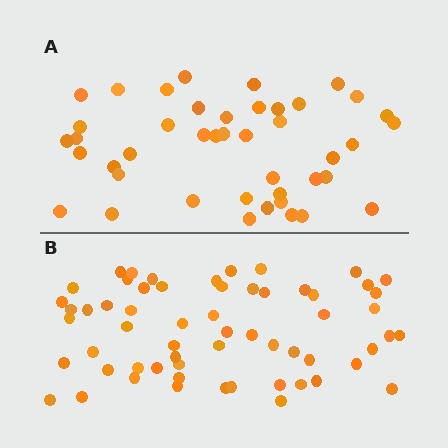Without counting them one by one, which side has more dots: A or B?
Region B (the bottom region) has more dots.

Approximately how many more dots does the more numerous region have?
Region B has approximately 15 more dots than region A.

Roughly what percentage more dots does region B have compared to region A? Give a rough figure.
About 40% more.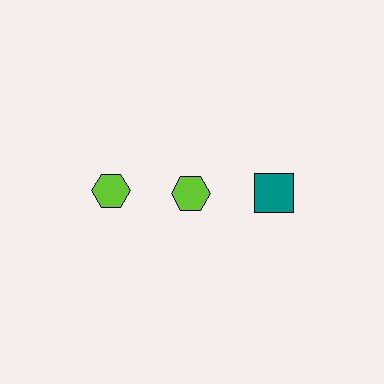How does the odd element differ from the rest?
It differs in both color (teal instead of lime) and shape (square instead of hexagon).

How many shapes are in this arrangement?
There are 3 shapes arranged in a grid pattern.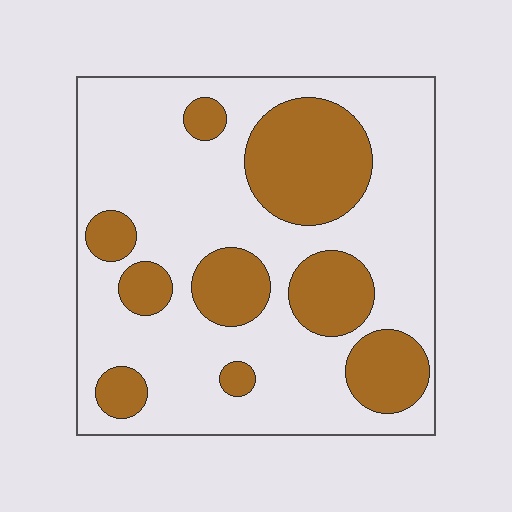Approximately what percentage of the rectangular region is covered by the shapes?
Approximately 30%.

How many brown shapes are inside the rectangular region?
9.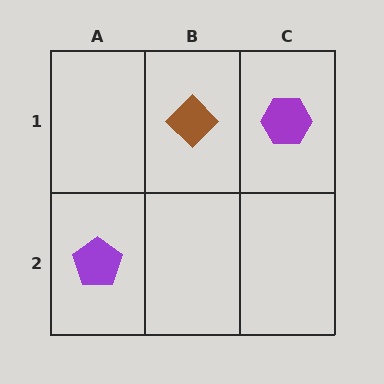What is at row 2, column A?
A purple pentagon.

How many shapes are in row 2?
1 shape.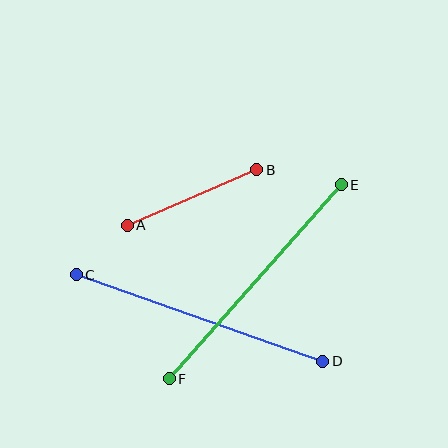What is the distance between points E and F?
The distance is approximately 259 pixels.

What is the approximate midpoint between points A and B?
The midpoint is at approximately (192, 197) pixels.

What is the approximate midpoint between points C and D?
The midpoint is at approximately (200, 318) pixels.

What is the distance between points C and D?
The distance is approximately 261 pixels.